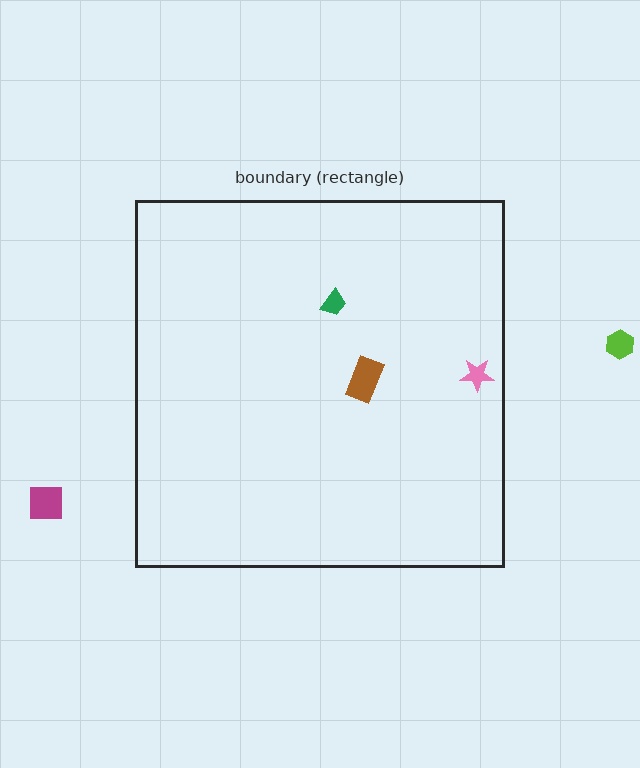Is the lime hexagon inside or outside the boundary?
Outside.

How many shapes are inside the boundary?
3 inside, 2 outside.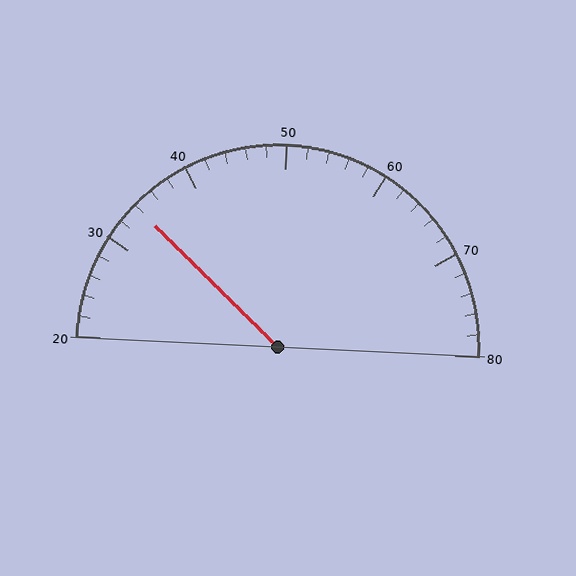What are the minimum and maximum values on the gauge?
The gauge ranges from 20 to 80.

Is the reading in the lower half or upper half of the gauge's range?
The reading is in the lower half of the range (20 to 80).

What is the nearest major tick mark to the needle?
The nearest major tick mark is 30.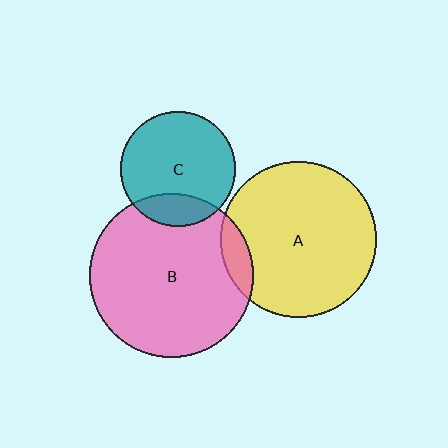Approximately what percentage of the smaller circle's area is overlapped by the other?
Approximately 10%.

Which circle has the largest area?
Circle B (pink).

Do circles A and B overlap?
Yes.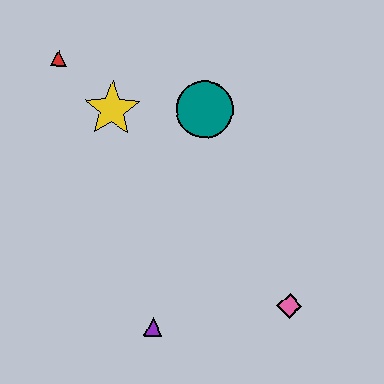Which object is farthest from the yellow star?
The pink diamond is farthest from the yellow star.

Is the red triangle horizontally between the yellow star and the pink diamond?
No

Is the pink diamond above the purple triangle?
Yes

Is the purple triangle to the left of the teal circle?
Yes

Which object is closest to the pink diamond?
The purple triangle is closest to the pink diamond.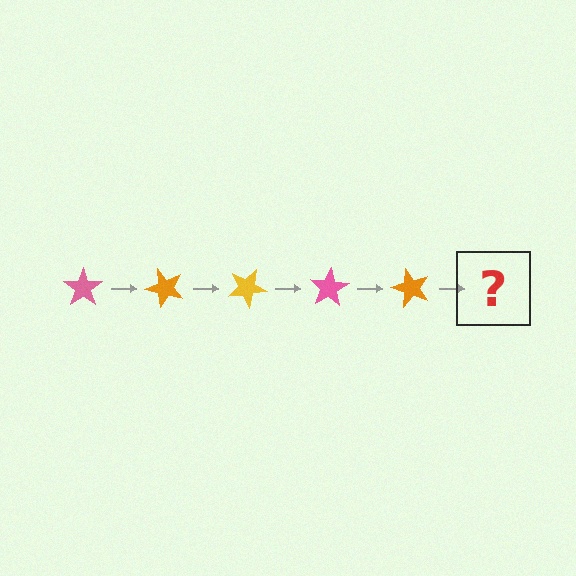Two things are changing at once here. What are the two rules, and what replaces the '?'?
The two rules are that it rotates 50 degrees each step and the color cycles through pink, orange, and yellow. The '?' should be a yellow star, rotated 250 degrees from the start.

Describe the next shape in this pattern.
It should be a yellow star, rotated 250 degrees from the start.